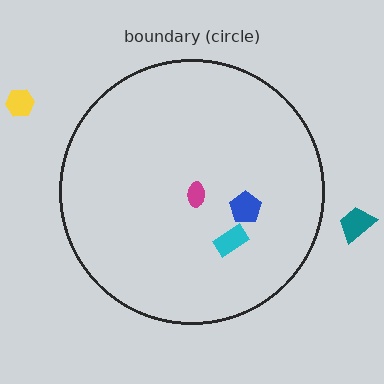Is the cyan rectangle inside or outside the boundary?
Inside.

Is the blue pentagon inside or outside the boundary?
Inside.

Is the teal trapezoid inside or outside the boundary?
Outside.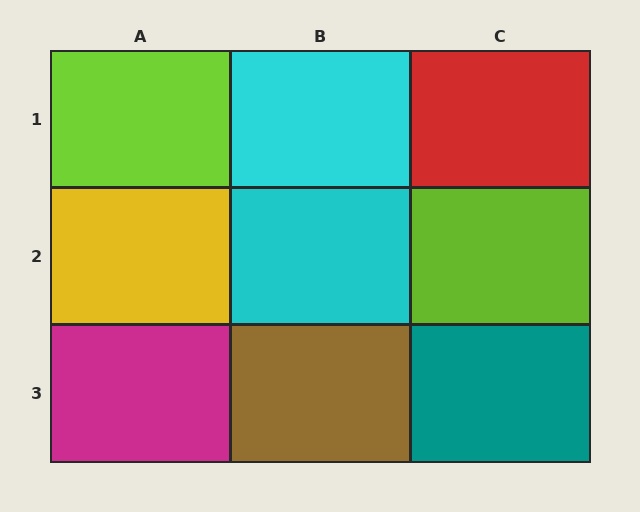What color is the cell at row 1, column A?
Lime.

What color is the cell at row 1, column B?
Cyan.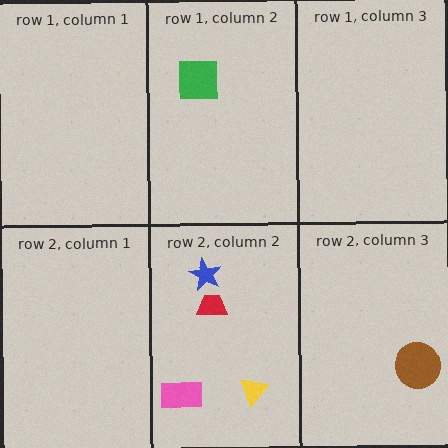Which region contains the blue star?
The row 2, column 2 region.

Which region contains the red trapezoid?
The row 2, column 2 region.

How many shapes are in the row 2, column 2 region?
4.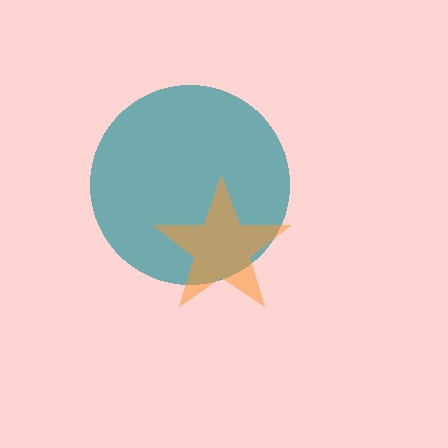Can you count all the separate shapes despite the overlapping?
Yes, there are 2 separate shapes.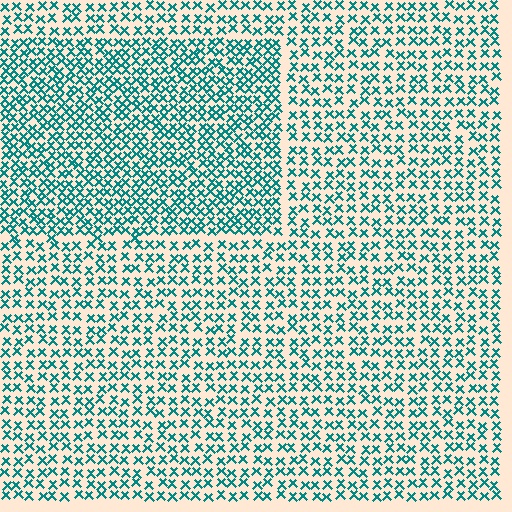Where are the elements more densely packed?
The elements are more densely packed inside the rectangle boundary.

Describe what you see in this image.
The image contains small teal elements arranged at two different densities. A rectangle-shaped region is visible where the elements are more densely packed than the surrounding area.